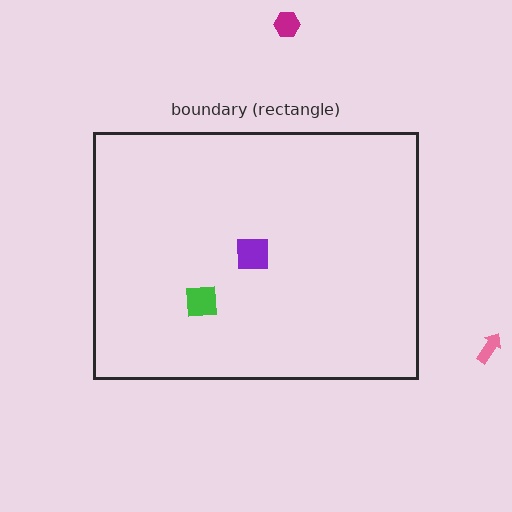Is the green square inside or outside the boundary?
Inside.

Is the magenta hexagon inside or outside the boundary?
Outside.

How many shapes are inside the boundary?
2 inside, 2 outside.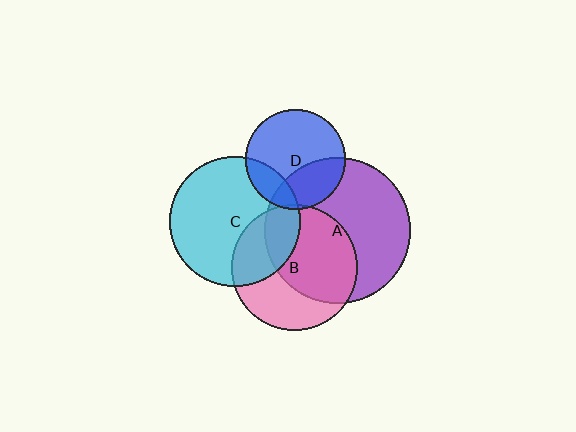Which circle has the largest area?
Circle A (purple).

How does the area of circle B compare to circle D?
Approximately 1.6 times.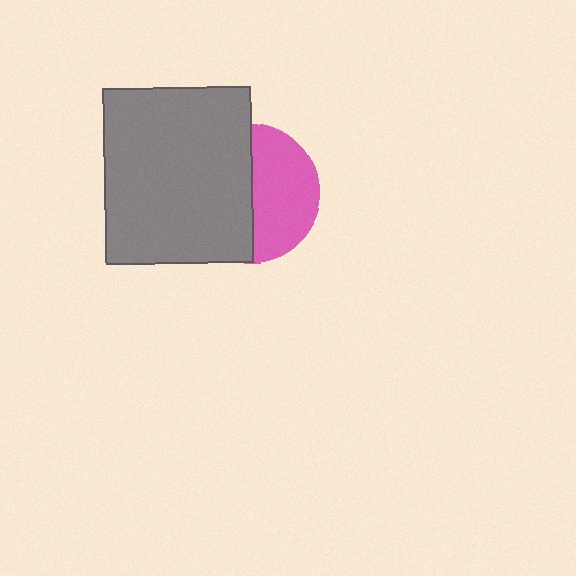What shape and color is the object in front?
The object in front is a gray rectangle.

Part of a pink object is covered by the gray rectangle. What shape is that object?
It is a circle.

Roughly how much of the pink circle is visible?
About half of it is visible (roughly 47%).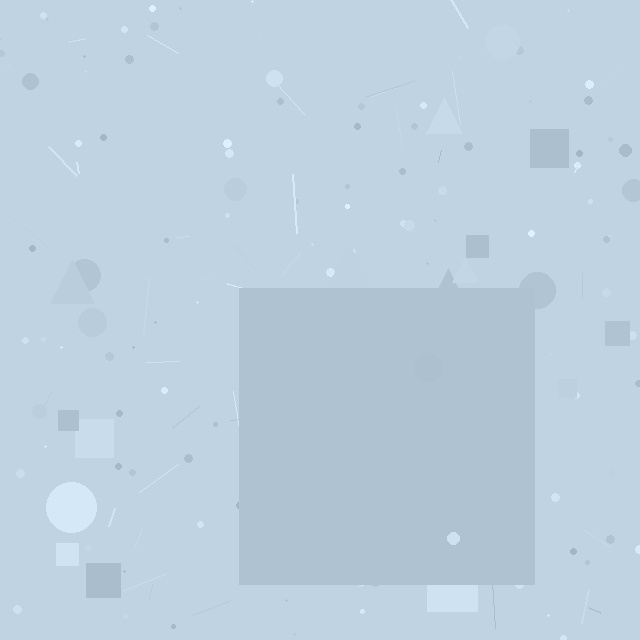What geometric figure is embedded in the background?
A square is embedded in the background.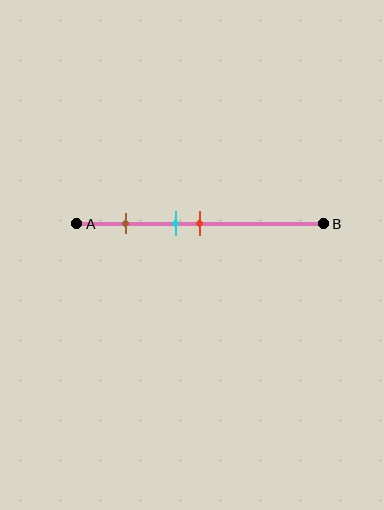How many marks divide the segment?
There are 3 marks dividing the segment.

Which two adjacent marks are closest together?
The cyan and red marks are the closest adjacent pair.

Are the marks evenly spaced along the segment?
No, the marks are not evenly spaced.